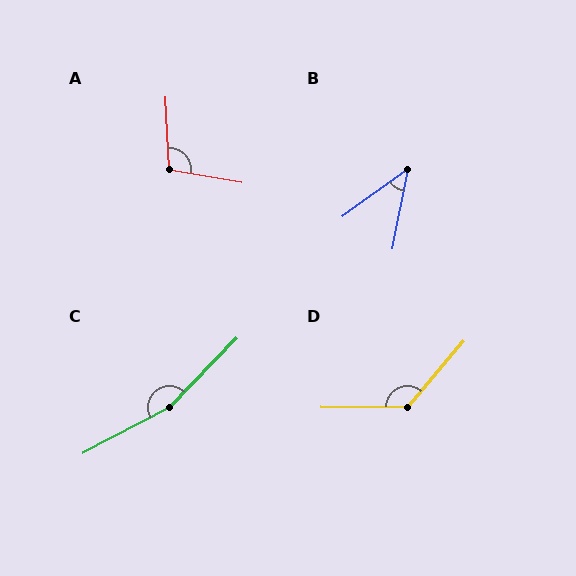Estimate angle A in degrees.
Approximately 103 degrees.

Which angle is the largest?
C, at approximately 162 degrees.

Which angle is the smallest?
B, at approximately 44 degrees.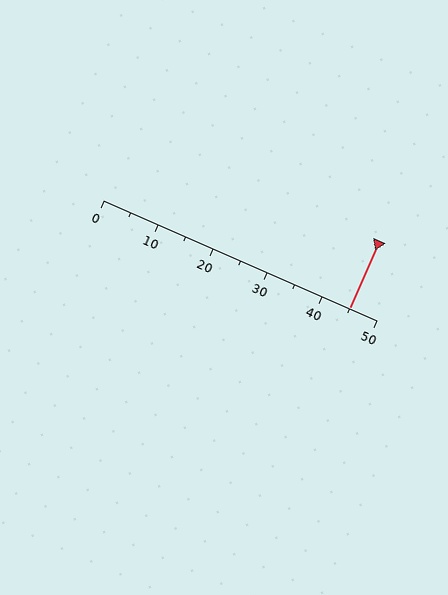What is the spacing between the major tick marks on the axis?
The major ticks are spaced 10 apart.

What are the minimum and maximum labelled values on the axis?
The axis runs from 0 to 50.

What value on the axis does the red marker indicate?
The marker indicates approximately 45.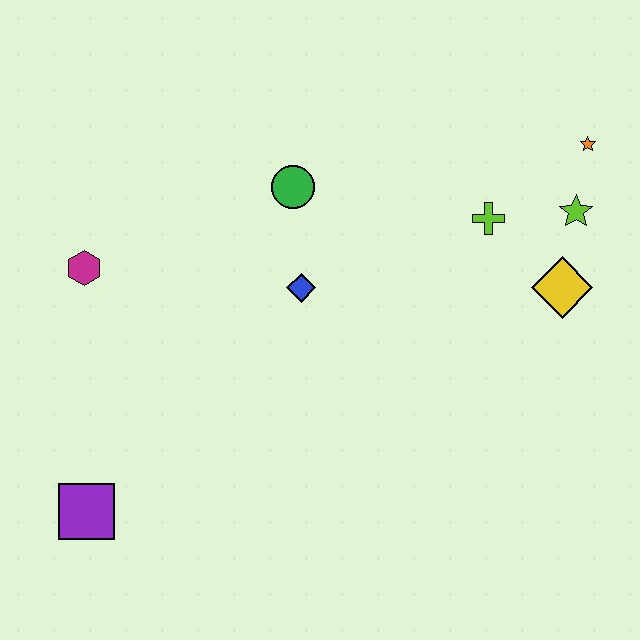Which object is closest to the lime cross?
The lime star is closest to the lime cross.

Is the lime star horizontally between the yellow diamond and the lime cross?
No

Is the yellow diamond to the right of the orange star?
No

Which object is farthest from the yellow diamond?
The purple square is farthest from the yellow diamond.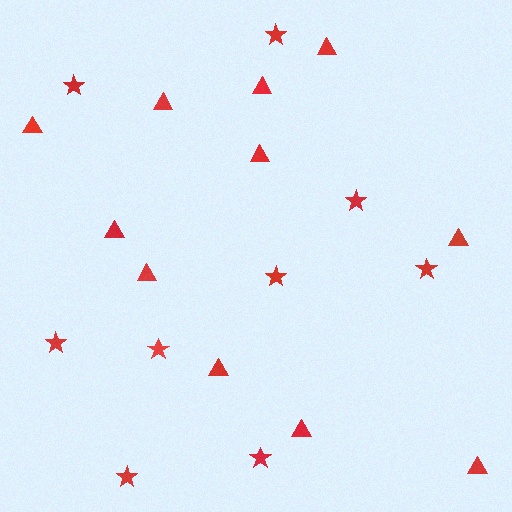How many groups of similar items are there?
There are 2 groups: one group of triangles (11) and one group of stars (9).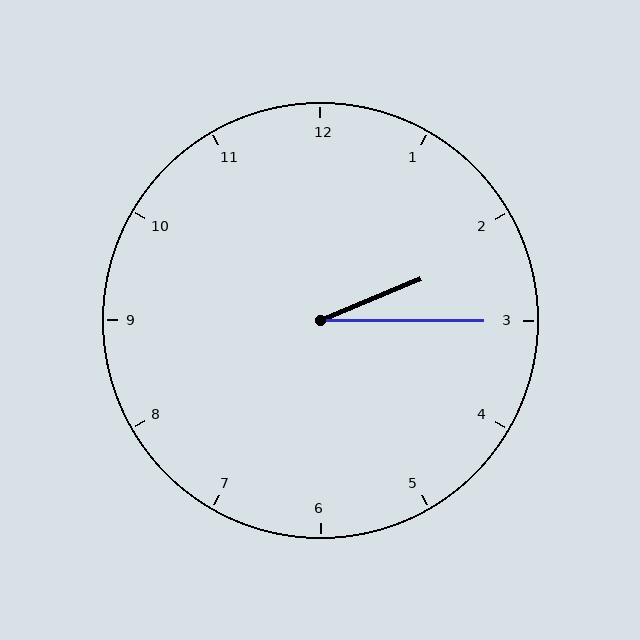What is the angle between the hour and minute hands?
Approximately 22 degrees.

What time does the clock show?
2:15.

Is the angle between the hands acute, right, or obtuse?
It is acute.